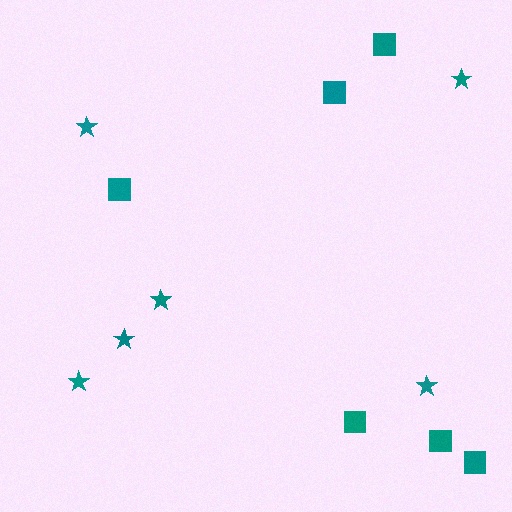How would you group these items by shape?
There are 2 groups: one group of squares (6) and one group of stars (6).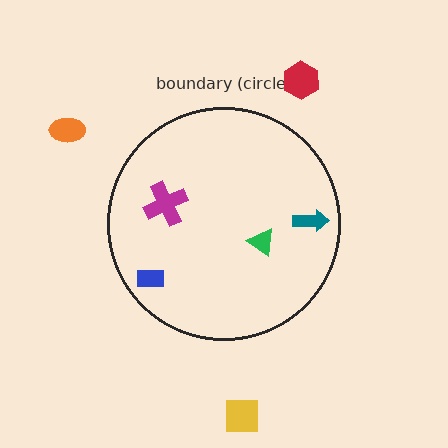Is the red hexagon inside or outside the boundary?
Outside.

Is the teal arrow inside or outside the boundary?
Inside.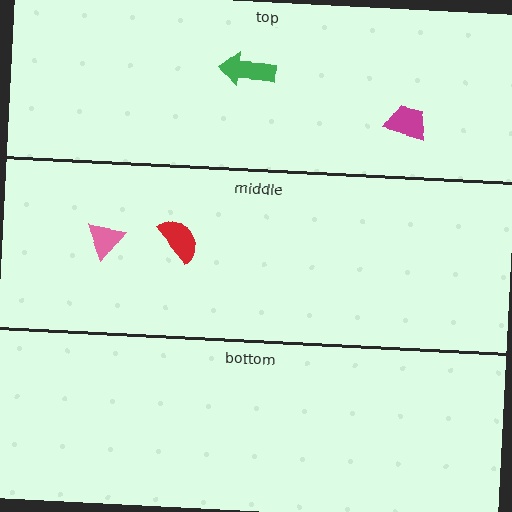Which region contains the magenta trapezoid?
The top region.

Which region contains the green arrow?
The top region.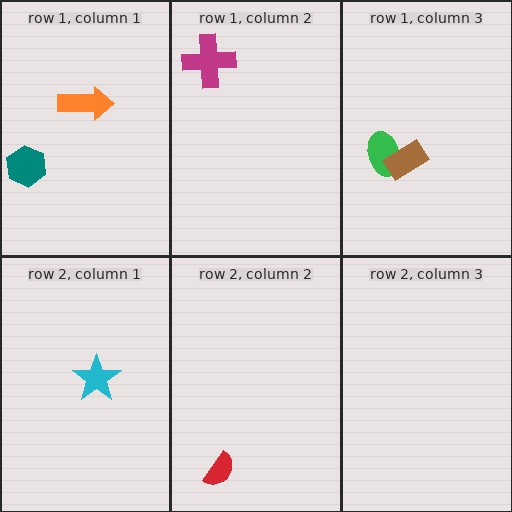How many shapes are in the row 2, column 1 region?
1.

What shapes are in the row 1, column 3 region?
The green ellipse, the brown rectangle.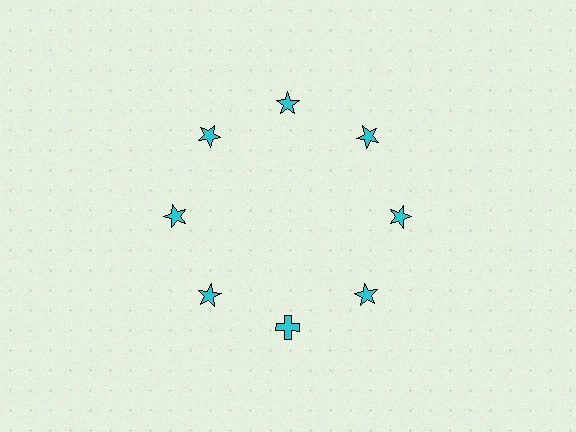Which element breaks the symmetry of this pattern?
The cyan cross at roughly the 6 o'clock position breaks the symmetry. All other shapes are cyan stars.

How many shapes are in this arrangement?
There are 8 shapes arranged in a ring pattern.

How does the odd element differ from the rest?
It has a different shape: cross instead of star.